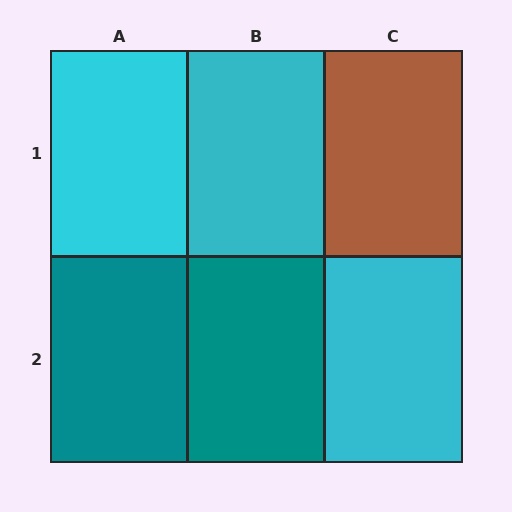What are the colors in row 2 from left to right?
Teal, teal, cyan.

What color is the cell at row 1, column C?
Brown.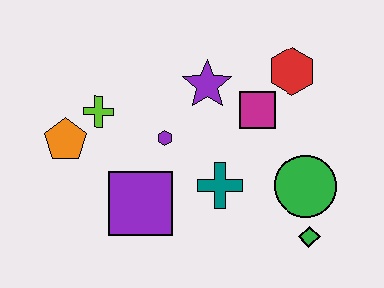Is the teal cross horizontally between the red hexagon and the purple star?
Yes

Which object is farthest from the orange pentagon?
The green diamond is farthest from the orange pentagon.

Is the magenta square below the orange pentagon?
No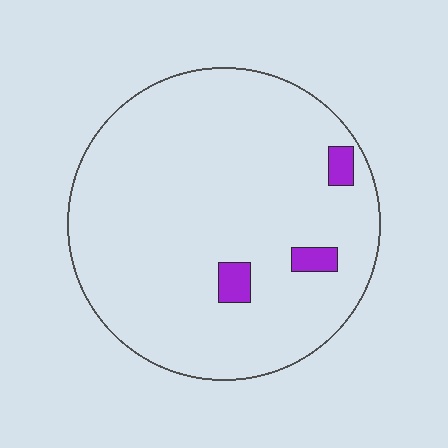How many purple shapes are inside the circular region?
3.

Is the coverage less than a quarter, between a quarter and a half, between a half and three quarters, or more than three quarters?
Less than a quarter.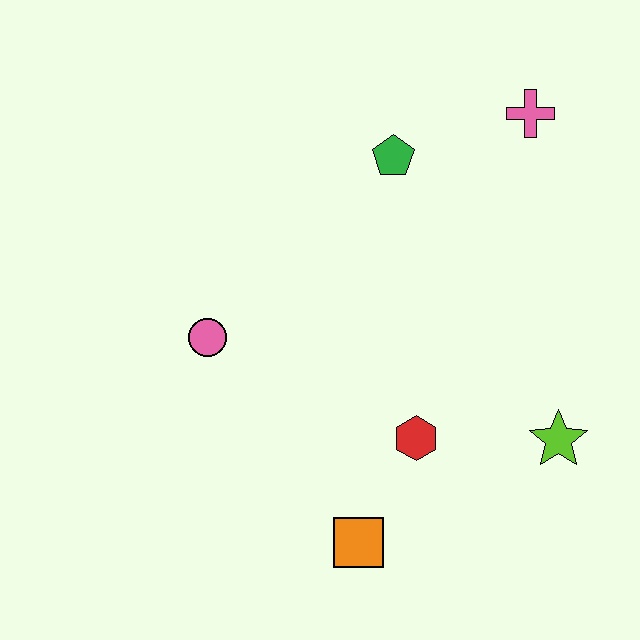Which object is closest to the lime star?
The red hexagon is closest to the lime star.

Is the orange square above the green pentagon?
No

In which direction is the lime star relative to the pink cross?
The lime star is below the pink cross.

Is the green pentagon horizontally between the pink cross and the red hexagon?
No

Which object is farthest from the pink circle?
The pink cross is farthest from the pink circle.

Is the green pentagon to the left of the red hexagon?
Yes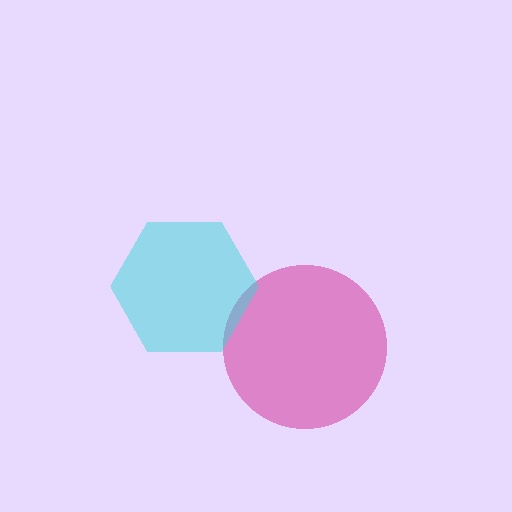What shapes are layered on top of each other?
The layered shapes are: a magenta circle, a cyan hexagon.